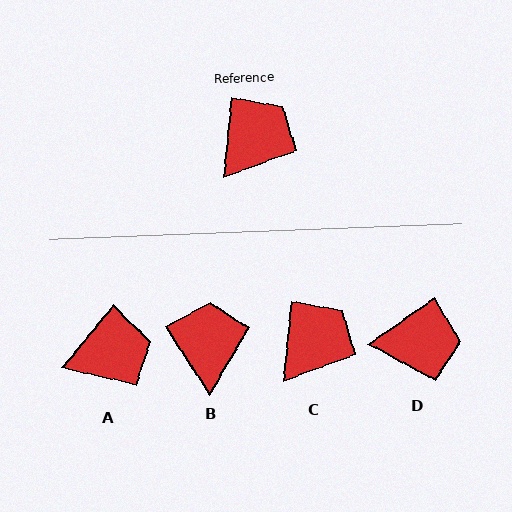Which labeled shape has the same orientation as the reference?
C.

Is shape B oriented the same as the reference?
No, it is off by about 39 degrees.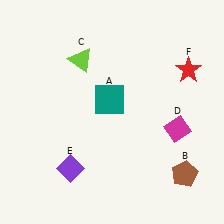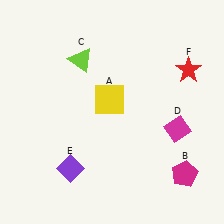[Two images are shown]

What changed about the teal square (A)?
In Image 1, A is teal. In Image 2, it changed to yellow.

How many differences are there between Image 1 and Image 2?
There are 2 differences between the two images.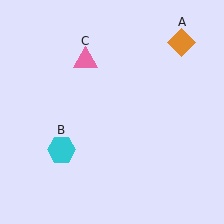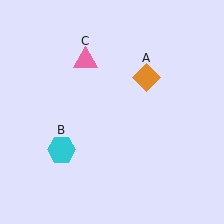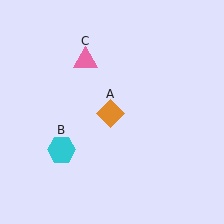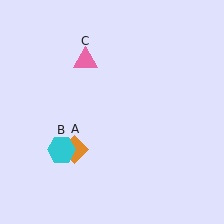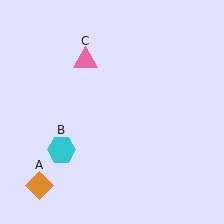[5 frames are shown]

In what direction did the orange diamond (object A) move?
The orange diamond (object A) moved down and to the left.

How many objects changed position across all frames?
1 object changed position: orange diamond (object A).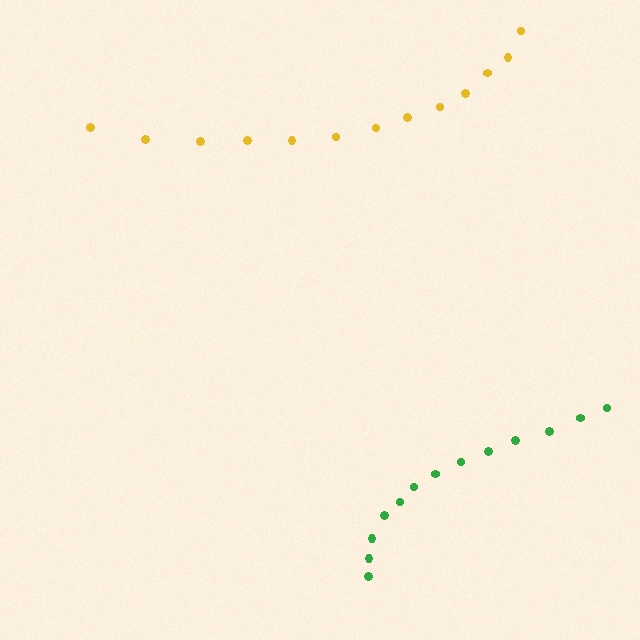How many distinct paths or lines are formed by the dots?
There are 2 distinct paths.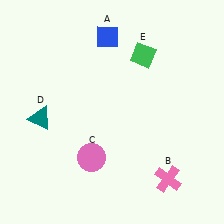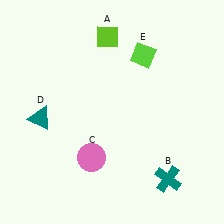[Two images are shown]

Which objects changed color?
A changed from blue to lime. B changed from pink to teal. E changed from green to lime.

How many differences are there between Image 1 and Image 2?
There are 3 differences between the two images.